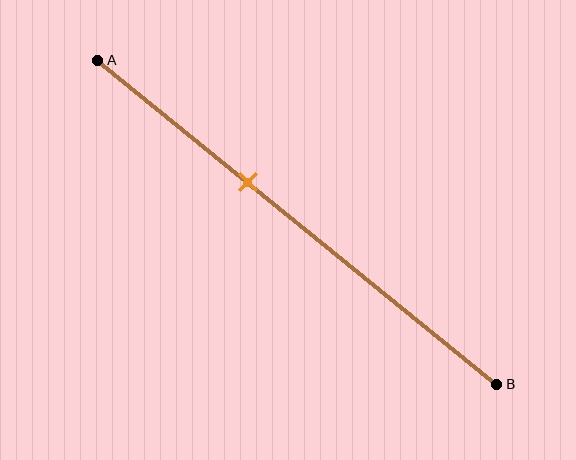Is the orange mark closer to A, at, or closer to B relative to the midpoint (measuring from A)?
The orange mark is closer to point A than the midpoint of segment AB.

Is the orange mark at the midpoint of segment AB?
No, the mark is at about 40% from A, not at the 50% midpoint.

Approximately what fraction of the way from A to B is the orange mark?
The orange mark is approximately 40% of the way from A to B.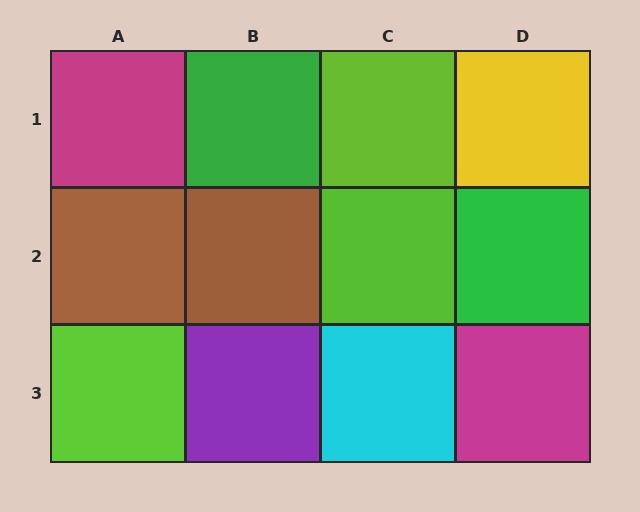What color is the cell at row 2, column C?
Lime.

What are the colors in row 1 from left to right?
Magenta, green, lime, yellow.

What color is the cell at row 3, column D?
Magenta.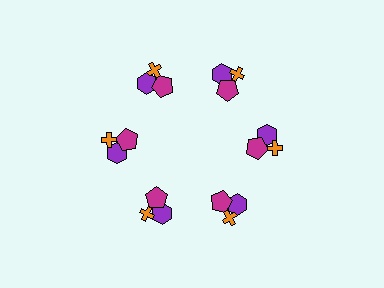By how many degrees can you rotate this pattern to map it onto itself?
The pattern maps onto itself every 60 degrees of rotation.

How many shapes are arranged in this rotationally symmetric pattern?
There are 18 shapes, arranged in 6 groups of 3.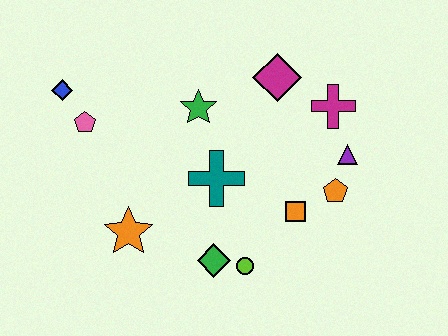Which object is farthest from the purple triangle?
The blue diamond is farthest from the purple triangle.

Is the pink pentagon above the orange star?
Yes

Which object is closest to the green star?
The teal cross is closest to the green star.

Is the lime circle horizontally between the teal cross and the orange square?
Yes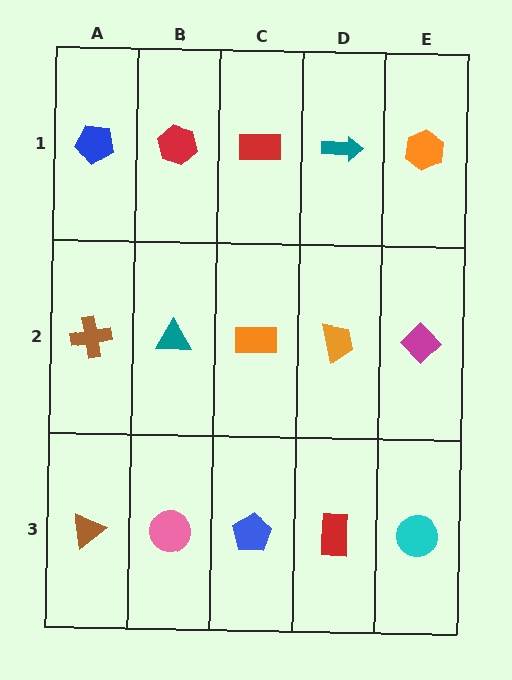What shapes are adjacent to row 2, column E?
An orange hexagon (row 1, column E), a cyan circle (row 3, column E), an orange trapezoid (row 2, column D).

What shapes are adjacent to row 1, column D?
An orange trapezoid (row 2, column D), a red rectangle (row 1, column C), an orange hexagon (row 1, column E).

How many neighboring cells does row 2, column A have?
3.